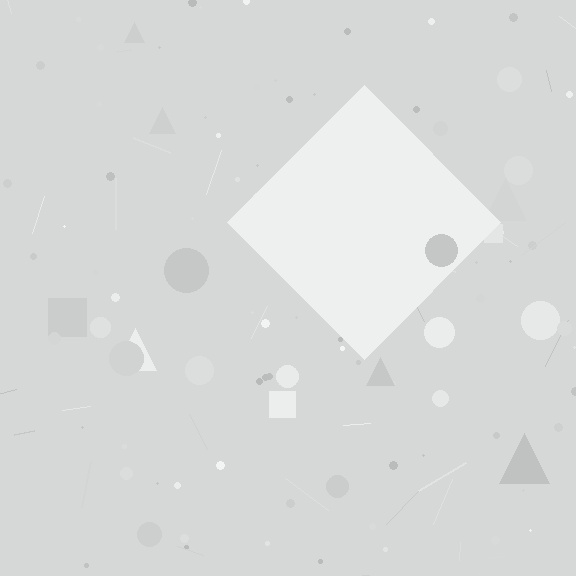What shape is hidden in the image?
A diamond is hidden in the image.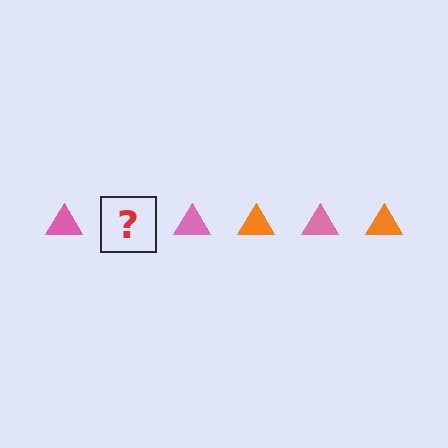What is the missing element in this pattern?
The missing element is an orange triangle.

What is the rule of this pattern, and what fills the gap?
The rule is that the pattern cycles through pink, orange triangles. The gap should be filled with an orange triangle.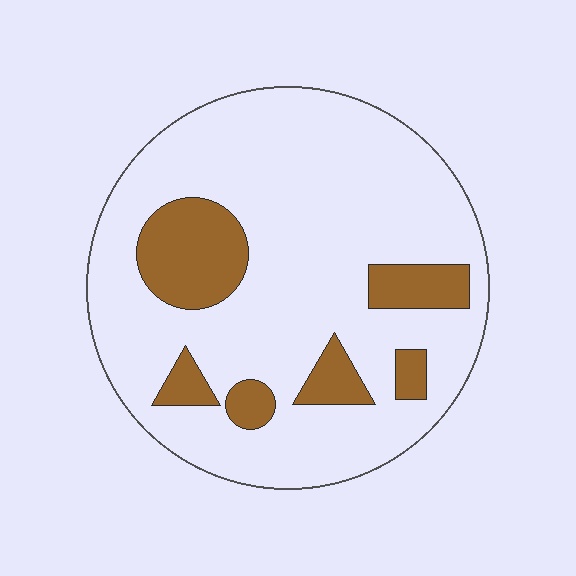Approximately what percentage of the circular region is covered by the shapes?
Approximately 20%.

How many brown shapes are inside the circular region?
6.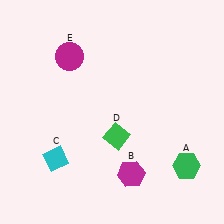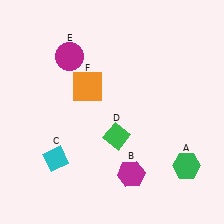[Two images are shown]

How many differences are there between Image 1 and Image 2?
There is 1 difference between the two images.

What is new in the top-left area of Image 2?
An orange square (F) was added in the top-left area of Image 2.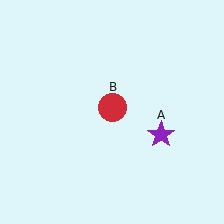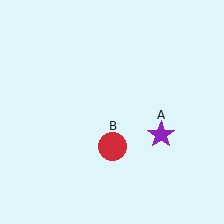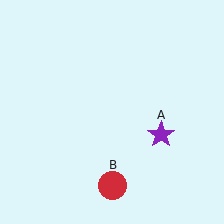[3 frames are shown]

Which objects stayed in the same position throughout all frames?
Purple star (object A) remained stationary.